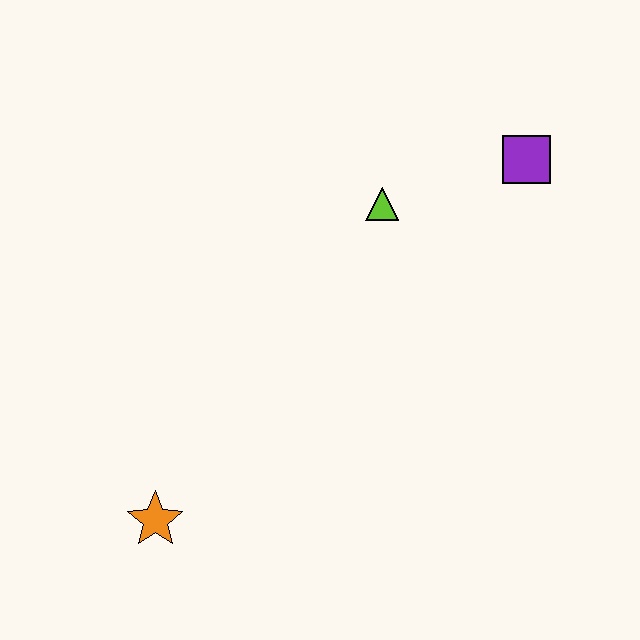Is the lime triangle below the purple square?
Yes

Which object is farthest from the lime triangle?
The orange star is farthest from the lime triangle.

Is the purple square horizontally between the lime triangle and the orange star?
No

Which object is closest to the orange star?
The lime triangle is closest to the orange star.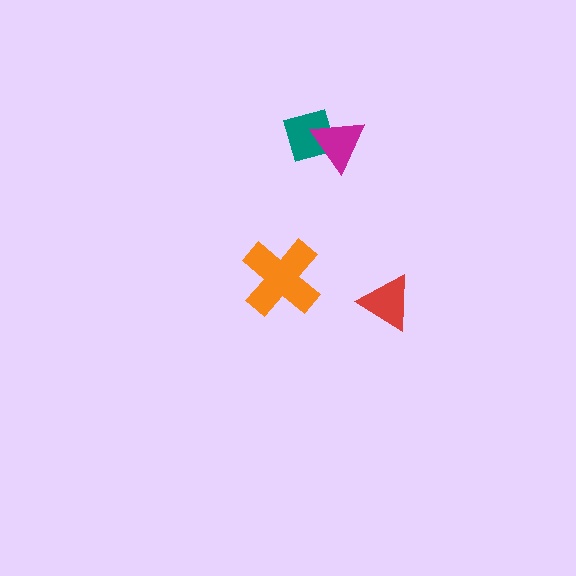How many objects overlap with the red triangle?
0 objects overlap with the red triangle.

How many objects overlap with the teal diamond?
1 object overlaps with the teal diamond.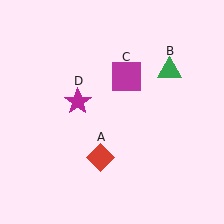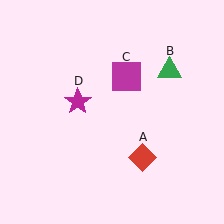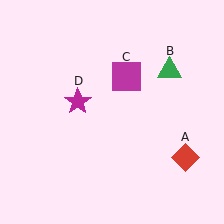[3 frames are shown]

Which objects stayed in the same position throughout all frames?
Green triangle (object B) and magenta square (object C) and magenta star (object D) remained stationary.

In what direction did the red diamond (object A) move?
The red diamond (object A) moved right.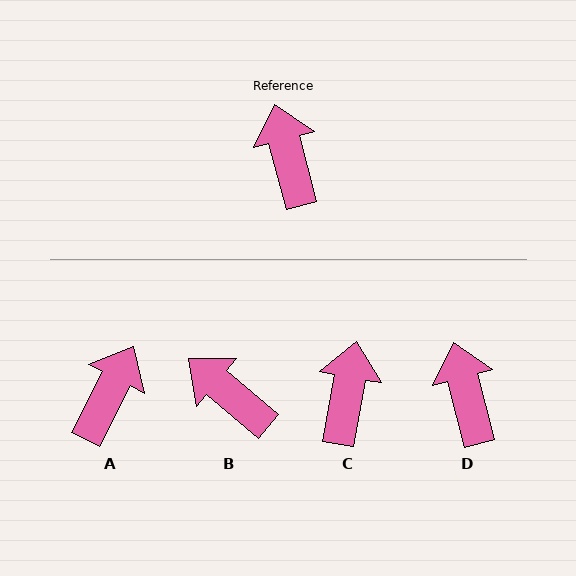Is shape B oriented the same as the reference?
No, it is off by about 35 degrees.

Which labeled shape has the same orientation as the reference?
D.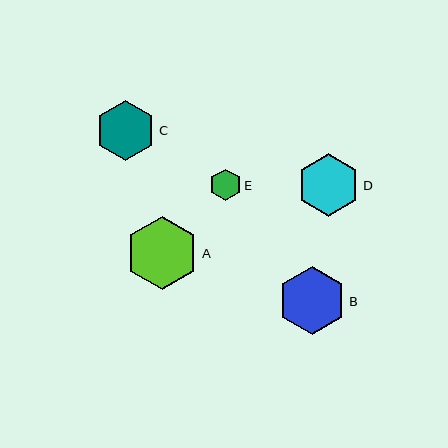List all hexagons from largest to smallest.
From largest to smallest: A, B, D, C, E.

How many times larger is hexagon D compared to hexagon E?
Hexagon D is approximately 2.0 times the size of hexagon E.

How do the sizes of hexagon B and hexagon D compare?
Hexagon B and hexagon D are approximately the same size.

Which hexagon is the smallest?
Hexagon E is the smallest with a size of approximately 32 pixels.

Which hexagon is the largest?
Hexagon A is the largest with a size of approximately 73 pixels.